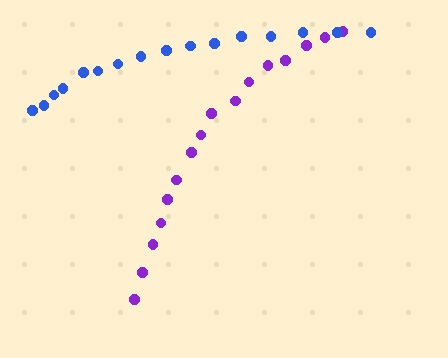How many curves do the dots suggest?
There are 2 distinct paths.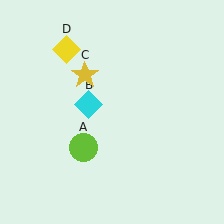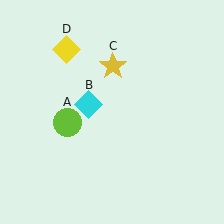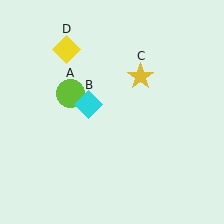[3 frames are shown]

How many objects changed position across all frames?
2 objects changed position: lime circle (object A), yellow star (object C).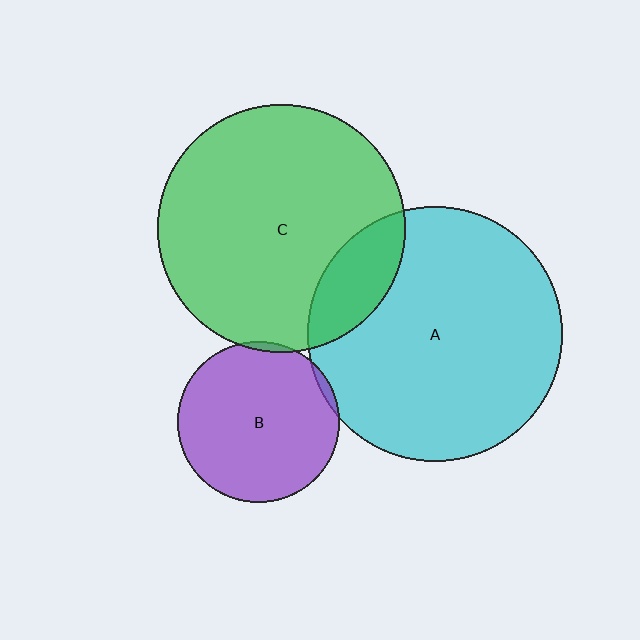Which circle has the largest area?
Circle A (cyan).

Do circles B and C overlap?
Yes.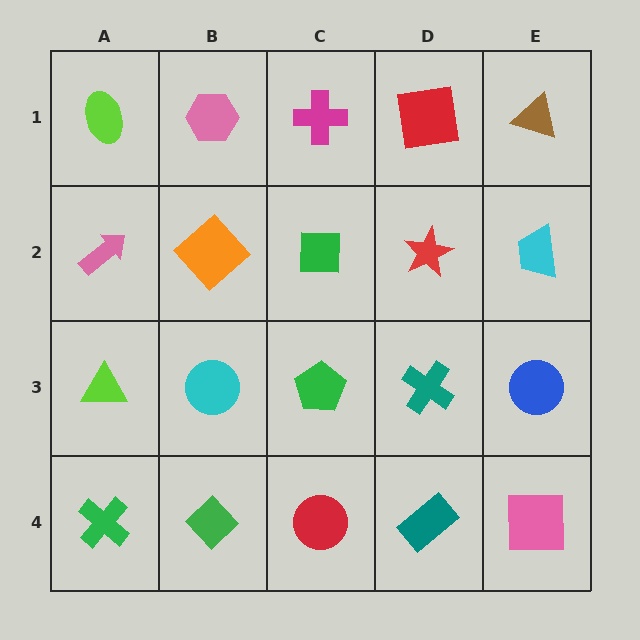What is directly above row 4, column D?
A teal cross.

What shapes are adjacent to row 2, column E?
A brown triangle (row 1, column E), a blue circle (row 3, column E), a red star (row 2, column D).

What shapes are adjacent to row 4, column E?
A blue circle (row 3, column E), a teal rectangle (row 4, column D).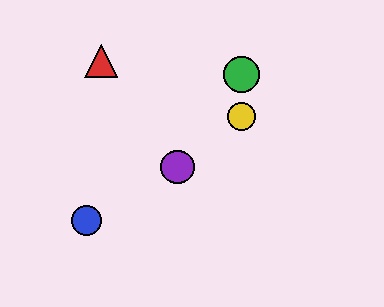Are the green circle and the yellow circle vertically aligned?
Yes, both are at x≈241.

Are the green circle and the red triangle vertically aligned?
No, the green circle is at x≈241 and the red triangle is at x≈101.